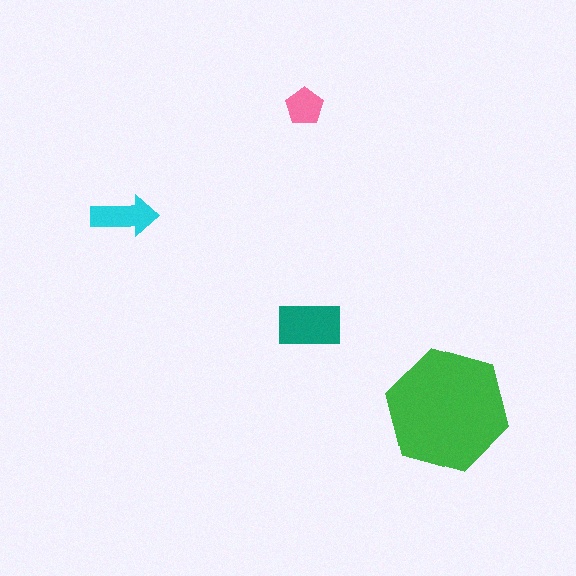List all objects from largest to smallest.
The green hexagon, the teal rectangle, the cyan arrow, the pink pentagon.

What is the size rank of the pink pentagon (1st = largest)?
4th.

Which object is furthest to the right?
The green hexagon is rightmost.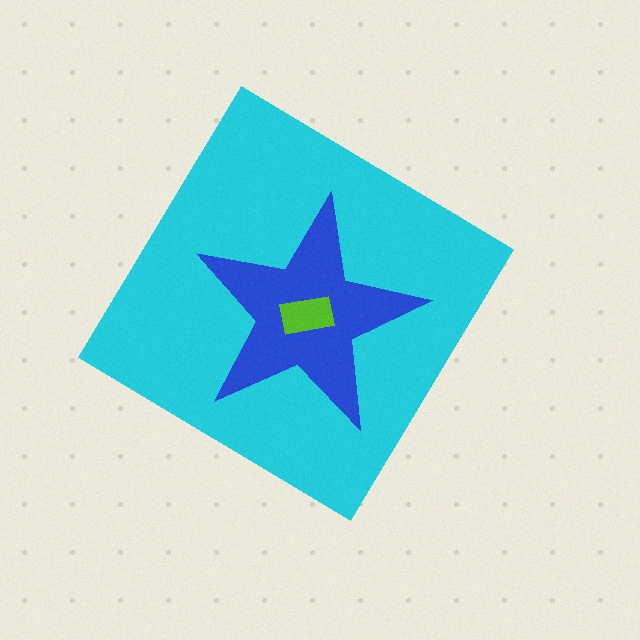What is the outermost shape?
The cyan diamond.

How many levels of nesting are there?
3.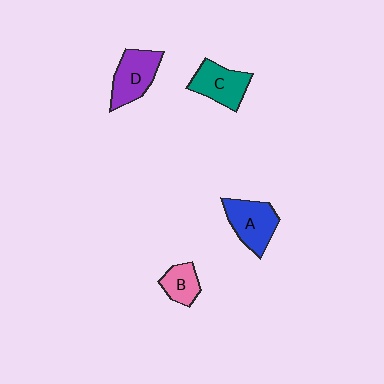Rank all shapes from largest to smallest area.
From largest to smallest: A (blue), D (purple), C (teal), B (pink).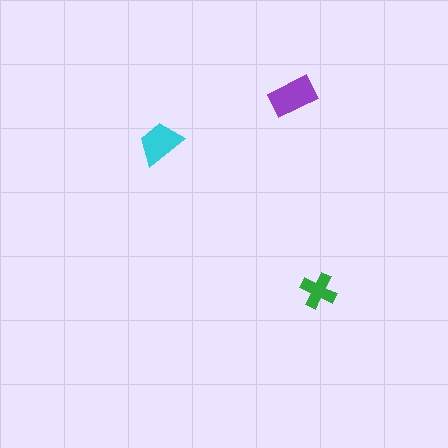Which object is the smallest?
The green cross.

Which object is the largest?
The purple rectangle.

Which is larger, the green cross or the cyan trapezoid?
The cyan trapezoid.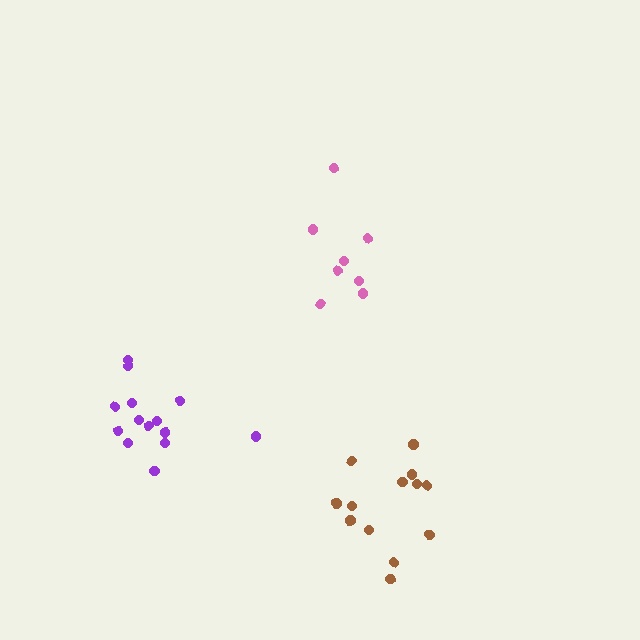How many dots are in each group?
Group 1: 8 dots, Group 2: 13 dots, Group 3: 14 dots (35 total).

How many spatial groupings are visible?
There are 3 spatial groupings.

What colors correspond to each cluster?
The clusters are colored: pink, brown, purple.